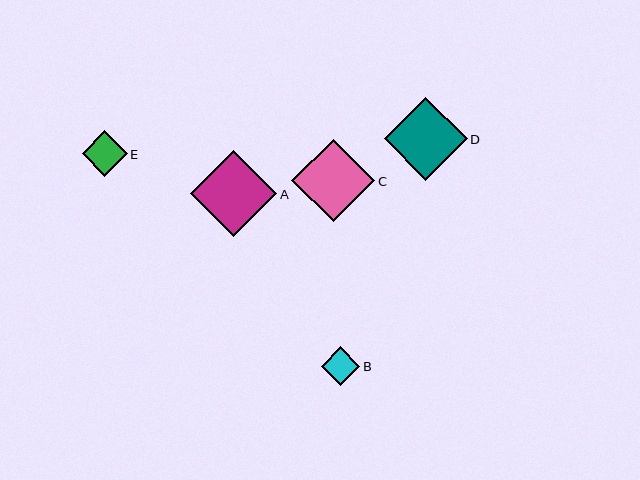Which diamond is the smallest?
Diamond B is the smallest with a size of approximately 38 pixels.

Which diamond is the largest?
Diamond A is the largest with a size of approximately 86 pixels.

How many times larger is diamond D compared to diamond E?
Diamond D is approximately 1.8 times the size of diamond E.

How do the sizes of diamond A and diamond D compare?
Diamond A and diamond D are approximately the same size.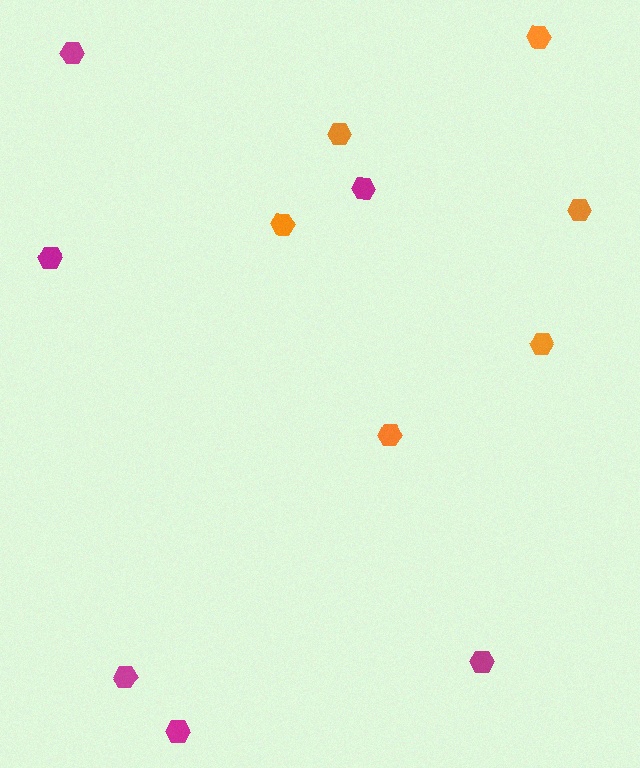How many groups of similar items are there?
There are 2 groups: one group of orange hexagons (6) and one group of magenta hexagons (6).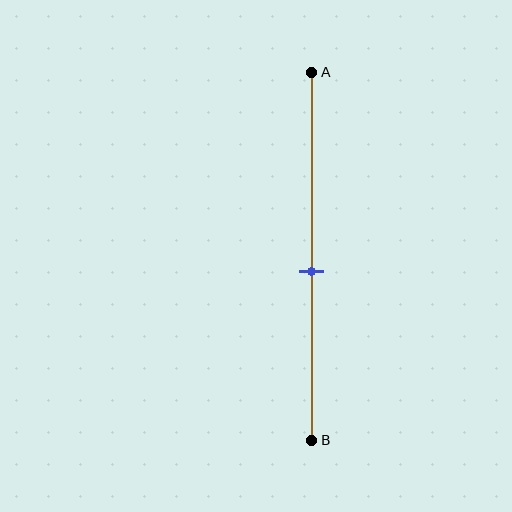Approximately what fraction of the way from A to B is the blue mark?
The blue mark is approximately 55% of the way from A to B.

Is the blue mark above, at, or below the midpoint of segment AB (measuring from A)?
The blue mark is below the midpoint of segment AB.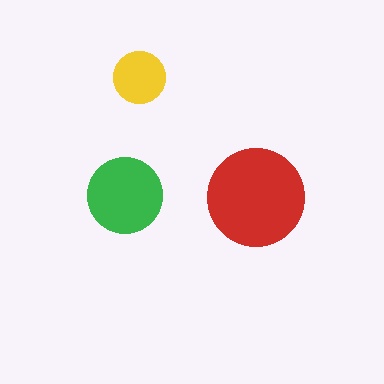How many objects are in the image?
There are 3 objects in the image.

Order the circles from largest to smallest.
the red one, the green one, the yellow one.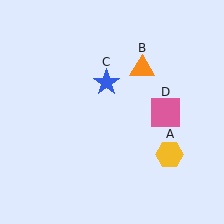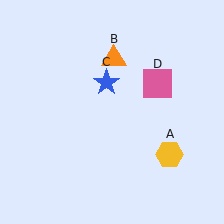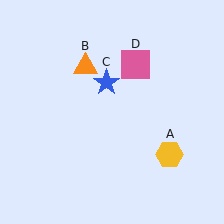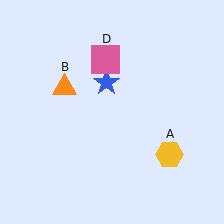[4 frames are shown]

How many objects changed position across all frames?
2 objects changed position: orange triangle (object B), pink square (object D).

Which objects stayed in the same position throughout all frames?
Yellow hexagon (object A) and blue star (object C) remained stationary.